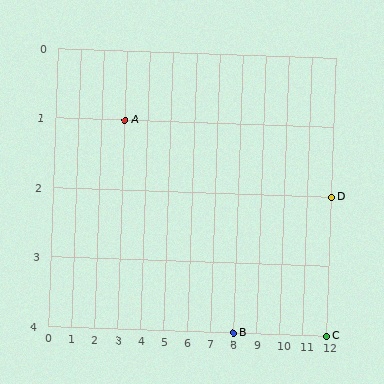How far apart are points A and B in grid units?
Points A and B are 5 columns and 3 rows apart (about 5.8 grid units diagonally).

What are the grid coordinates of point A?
Point A is at grid coordinates (3, 1).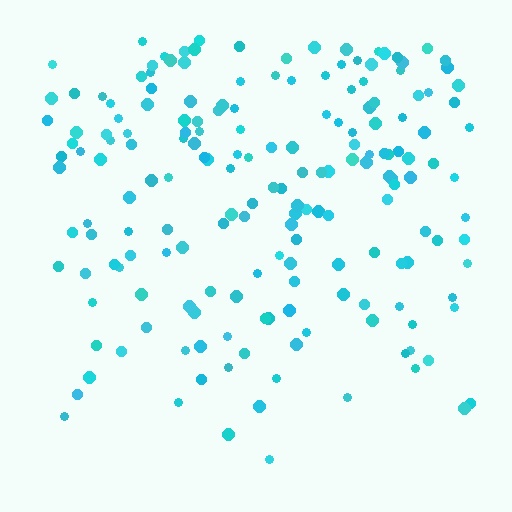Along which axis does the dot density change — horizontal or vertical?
Vertical.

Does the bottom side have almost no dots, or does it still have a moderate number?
Still a moderate number, just noticeably fewer than the top.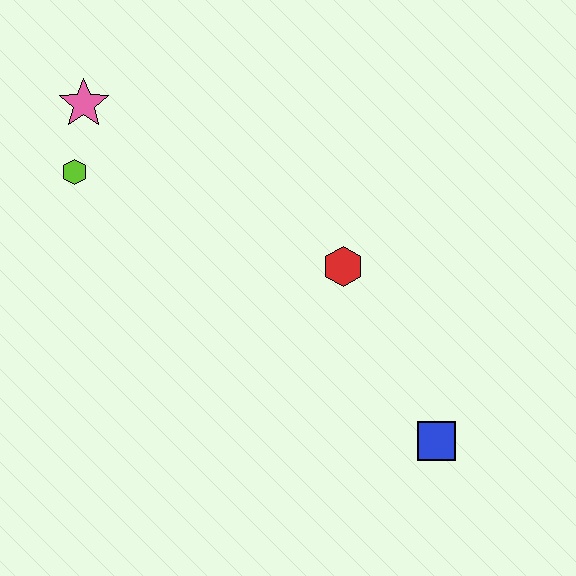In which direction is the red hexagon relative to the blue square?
The red hexagon is above the blue square.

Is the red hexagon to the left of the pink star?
No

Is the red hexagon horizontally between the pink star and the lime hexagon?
No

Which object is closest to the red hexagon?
The blue square is closest to the red hexagon.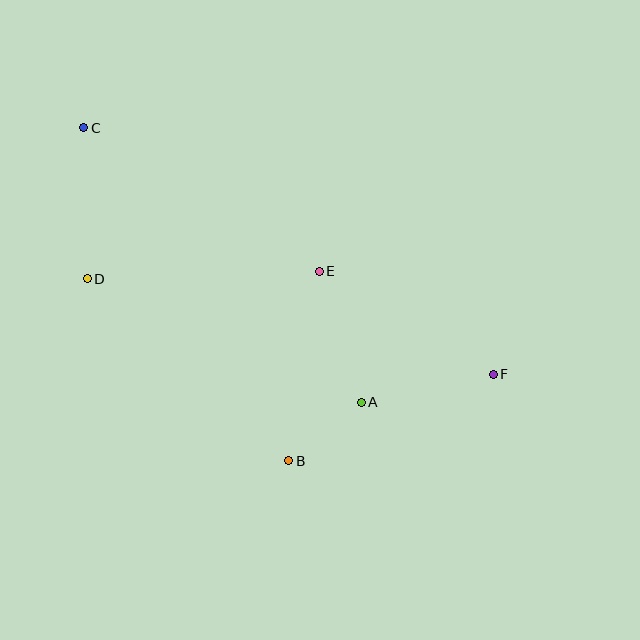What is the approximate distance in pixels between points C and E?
The distance between C and E is approximately 276 pixels.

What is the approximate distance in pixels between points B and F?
The distance between B and F is approximately 222 pixels.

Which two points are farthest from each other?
Points C and F are farthest from each other.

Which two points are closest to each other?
Points A and B are closest to each other.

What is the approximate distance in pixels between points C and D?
The distance between C and D is approximately 151 pixels.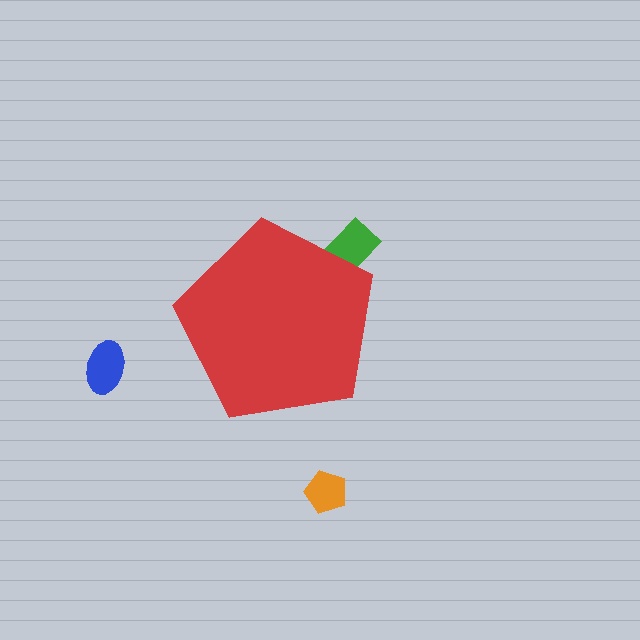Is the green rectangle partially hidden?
Yes, the green rectangle is partially hidden behind the red pentagon.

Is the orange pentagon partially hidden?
No, the orange pentagon is fully visible.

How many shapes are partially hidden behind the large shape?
1 shape is partially hidden.